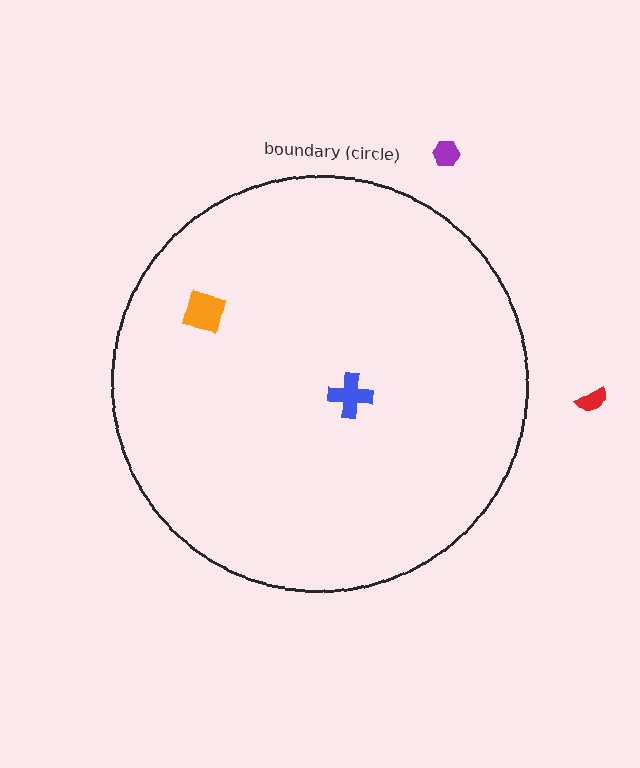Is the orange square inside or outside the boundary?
Inside.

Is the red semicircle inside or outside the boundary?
Outside.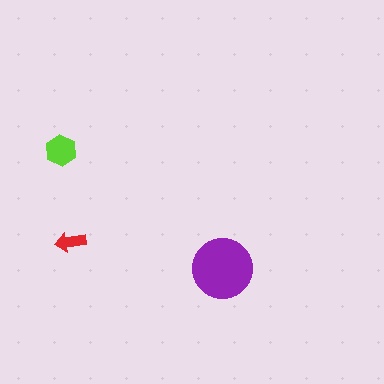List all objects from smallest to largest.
The red arrow, the lime hexagon, the purple circle.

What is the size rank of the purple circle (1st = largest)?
1st.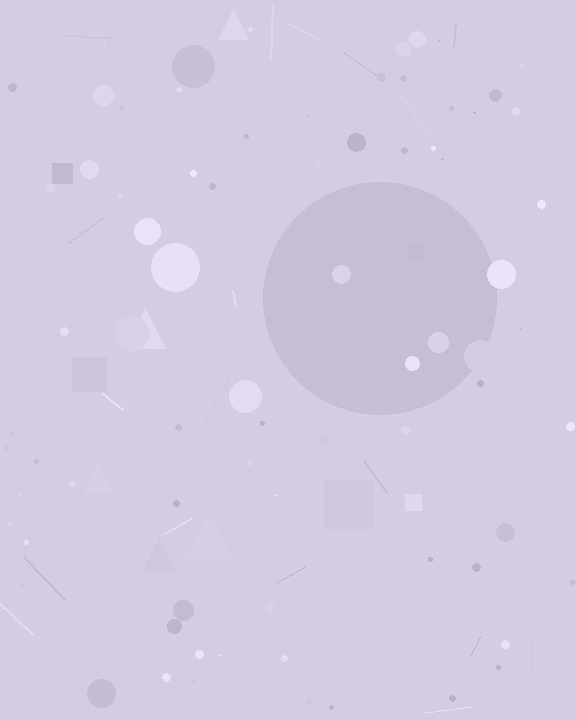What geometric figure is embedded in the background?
A circle is embedded in the background.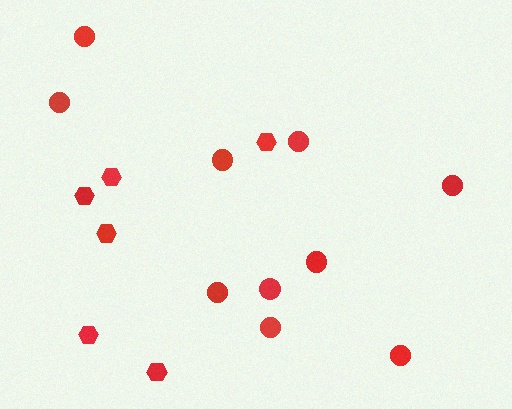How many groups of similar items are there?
There are 2 groups: one group of circles (10) and one group of hexagons (6).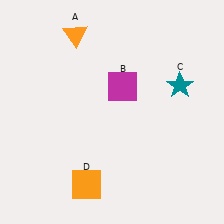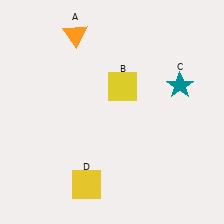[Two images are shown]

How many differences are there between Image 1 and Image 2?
There are 2 differences between the two images.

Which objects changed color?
B changed from magenta to yellow. D changed from orange to yellow.